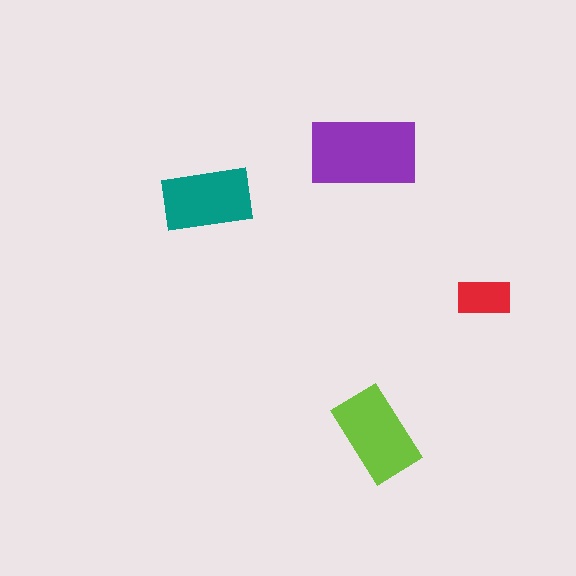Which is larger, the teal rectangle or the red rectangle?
The teal one.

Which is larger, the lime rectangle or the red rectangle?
The lime one.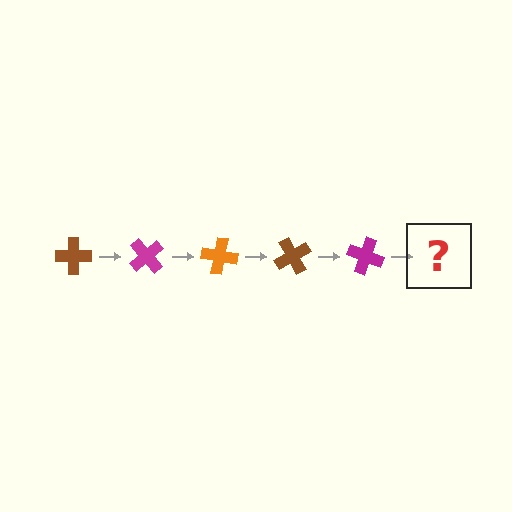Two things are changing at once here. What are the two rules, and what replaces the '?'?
The two rules are that it rotates 50 degrees each step and the color cycles through brown, magenta, and orange. The '?' should be an orange cross, rotated 250 degrees from the start.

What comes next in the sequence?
The next element should be an orange cross, rotated 250 degrees from the start.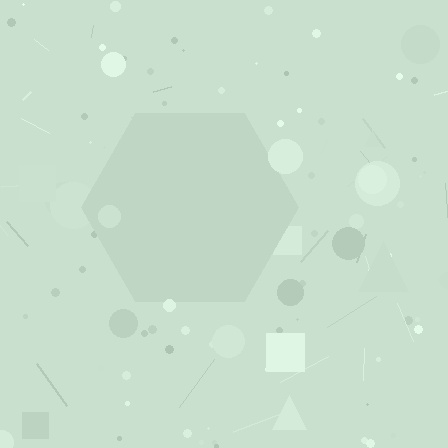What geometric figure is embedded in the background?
A hexagon is embedded in the background.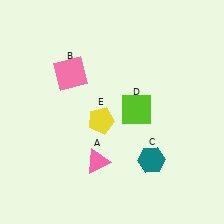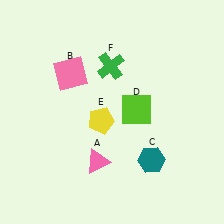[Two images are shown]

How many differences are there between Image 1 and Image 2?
There is 1 difference between the two images.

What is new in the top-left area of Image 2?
A green cross (F) was added in the top-left area of Image 2.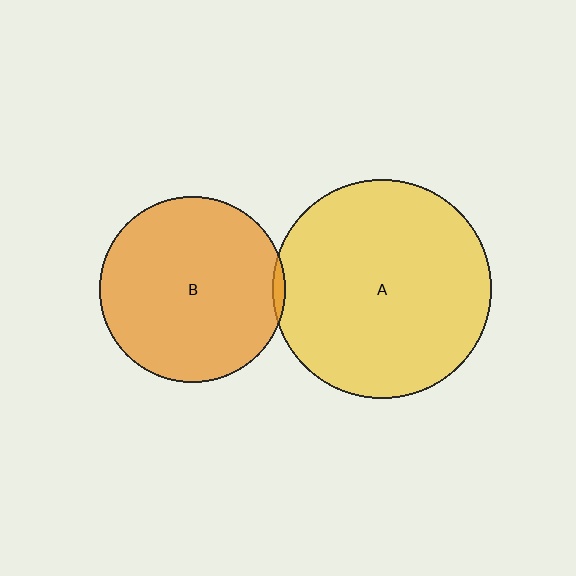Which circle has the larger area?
Circle A (yellow).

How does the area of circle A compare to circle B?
Approximately 1.4 times.